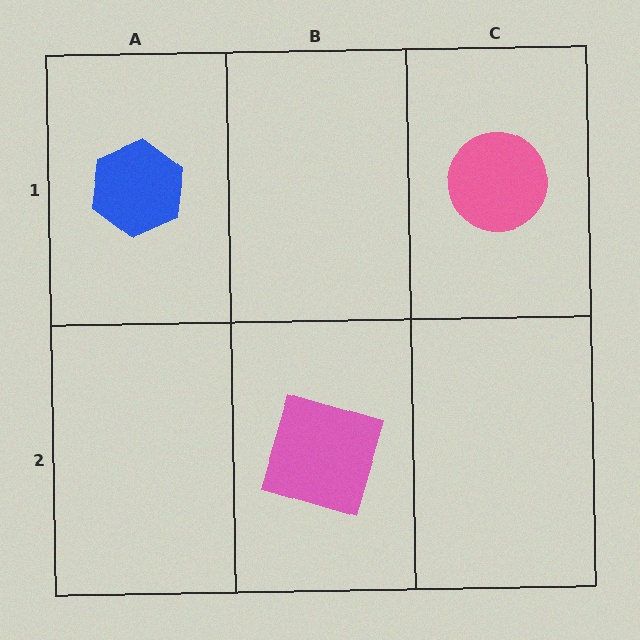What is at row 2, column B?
A pink square.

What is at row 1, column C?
A pink circle.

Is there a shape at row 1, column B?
No, that cell is empty.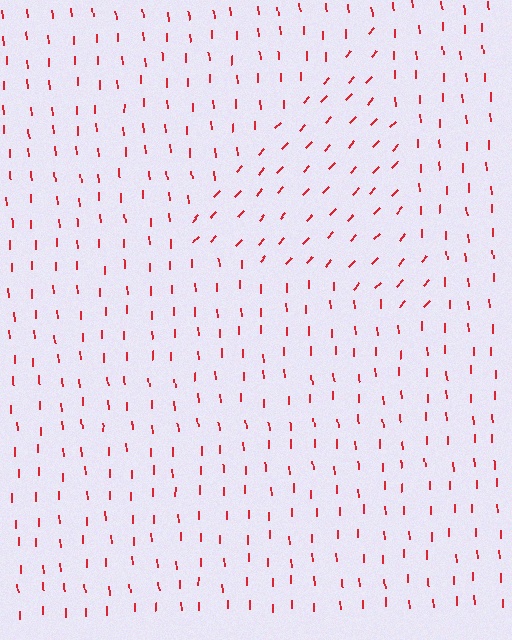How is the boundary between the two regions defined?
The boundary is defined purely by a change in line orientation (approximately 45 degrees difference). All lines are the same color and thickness.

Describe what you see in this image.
The image is filled with small red line segments. A triangle region in the image has lines oriented differently from the surrounding lines, creating a visible texture boundary.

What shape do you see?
I see a triangle.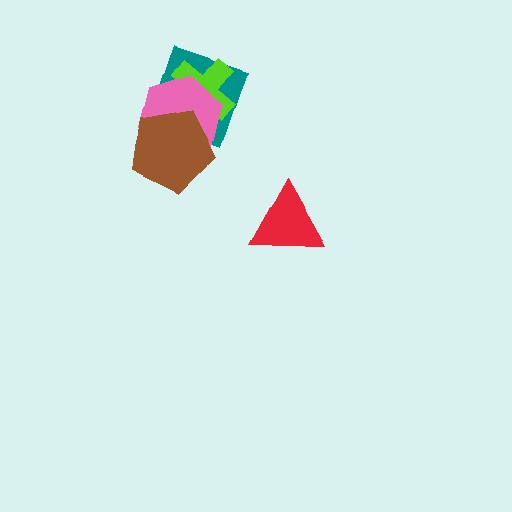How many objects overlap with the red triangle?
0 objects overlap with the red triangle.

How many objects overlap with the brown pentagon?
3 objects overlap with the brown pentagon.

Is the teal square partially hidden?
Yes, it is partially covered by another shape.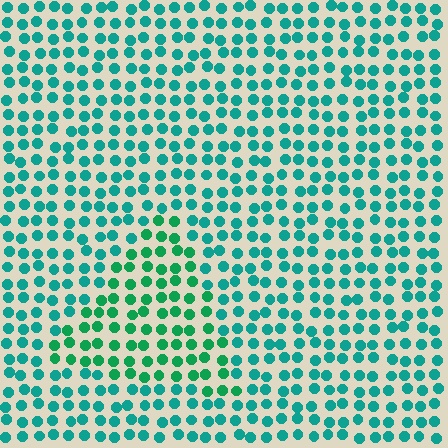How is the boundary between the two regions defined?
The boundary is defined purely by a slight shift in hue (about 26 degrees). Spacing, size, and orientation are identical on both sides.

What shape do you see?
I see a triangle.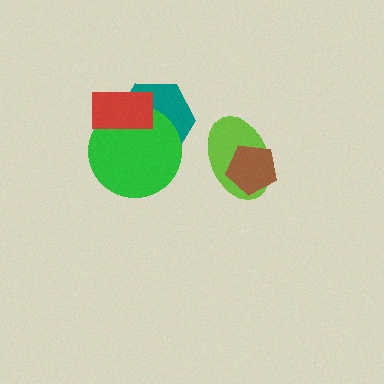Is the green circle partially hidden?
Yes, it is partially covered by another shape.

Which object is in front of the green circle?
The red rectangle is in front of the green circle.